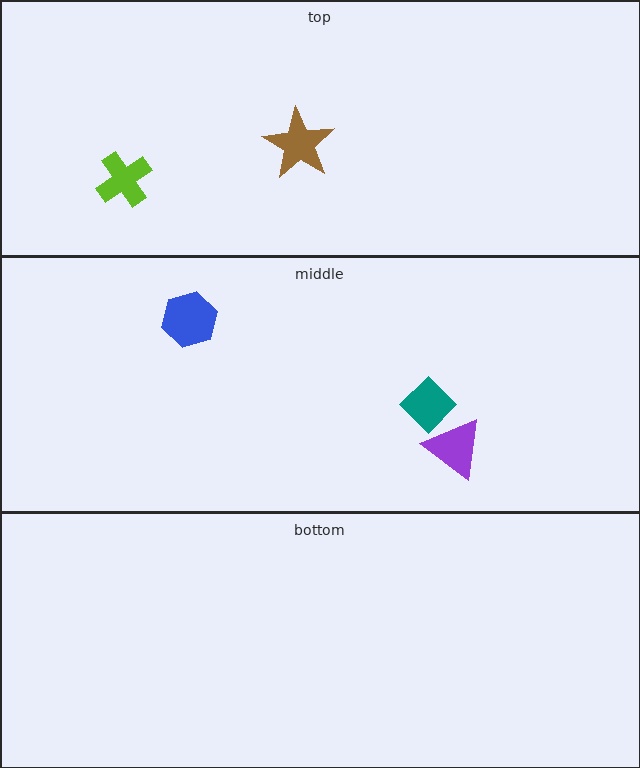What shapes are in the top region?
The lime cross, the brown star.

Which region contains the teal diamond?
The middle region.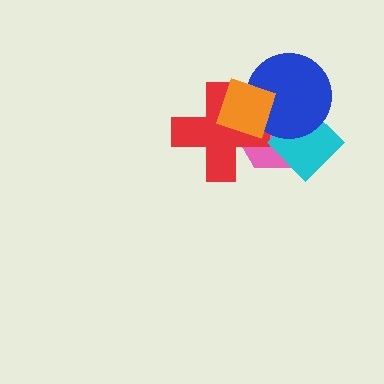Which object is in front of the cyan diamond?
The blue circle is in front of the cyan diamond.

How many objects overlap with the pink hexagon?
4 objects overlap with the pink hexagon.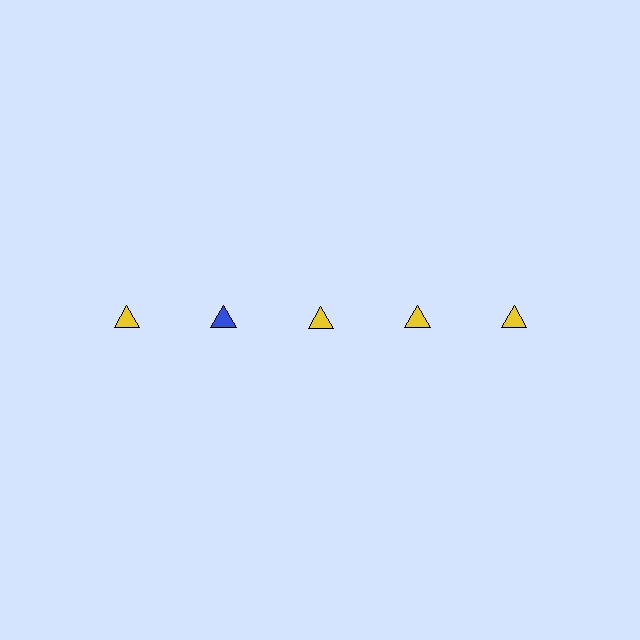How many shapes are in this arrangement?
There are 5 shapes arranged in a grid pattern.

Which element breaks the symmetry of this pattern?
The blue triangle in the top row, second from left column breaks the symmetry. All other shapes are yellow triangles.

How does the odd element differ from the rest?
It has a different color: blue instead of yellow.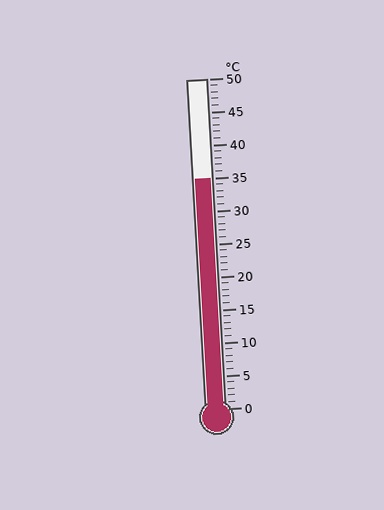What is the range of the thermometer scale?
The thermometer scale ranges from 0°C to 50°C.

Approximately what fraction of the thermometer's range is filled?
The thermometer is filled to approximately 70% of its range.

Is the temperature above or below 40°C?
The temperature is below 40°C.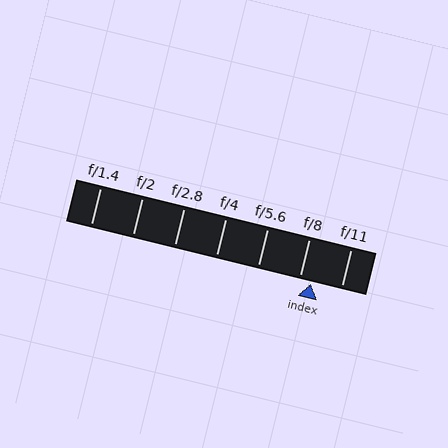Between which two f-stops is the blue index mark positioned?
The index mark is between f/8 and f/11.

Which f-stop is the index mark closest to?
The index mark is closest to f/8.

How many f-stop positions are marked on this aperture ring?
There are 7 f-stop positions marked.